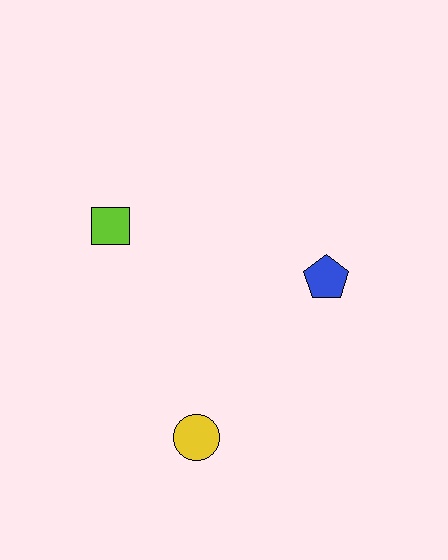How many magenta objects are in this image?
There are no magenta objects.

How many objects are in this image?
There are 3 objects.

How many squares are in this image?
There is 1 square.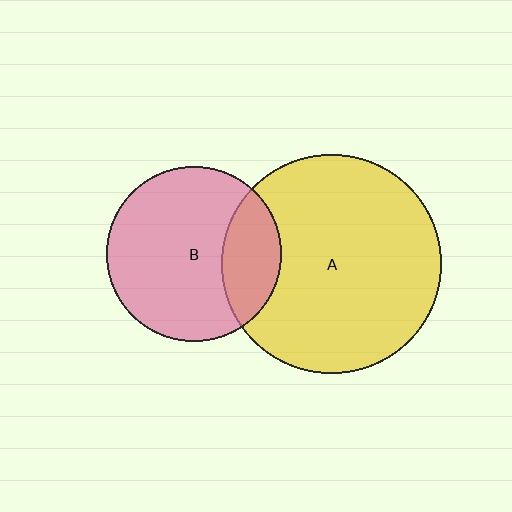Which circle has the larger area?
Circle A (yellow).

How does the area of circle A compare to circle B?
Approximately 1.6 times.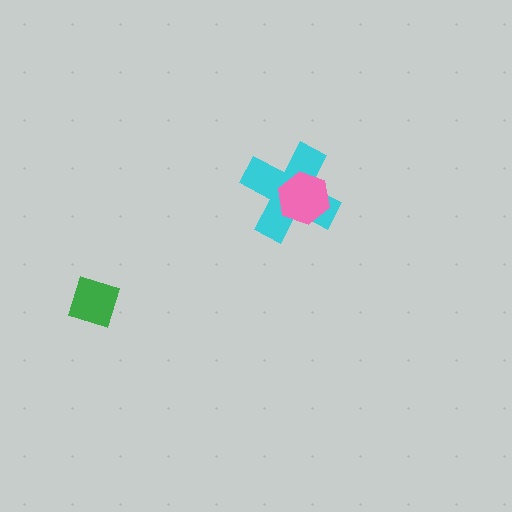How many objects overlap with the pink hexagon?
1 object overlaps with the pink hexagon.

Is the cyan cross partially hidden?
Yes, it is partially covered by another shape.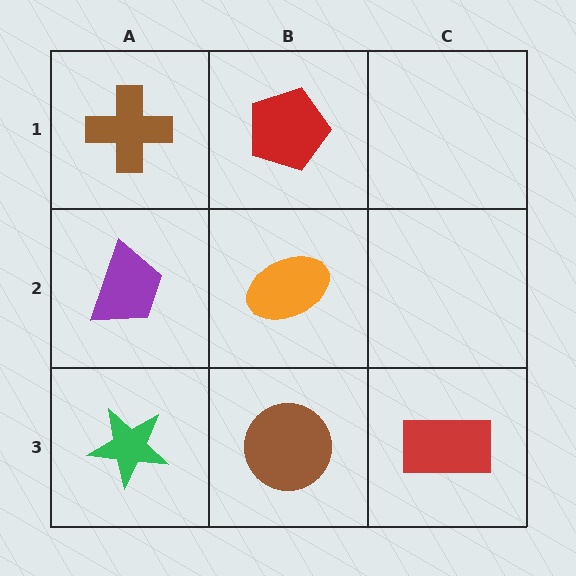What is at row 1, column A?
A brown cross.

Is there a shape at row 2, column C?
No, that cell is empty.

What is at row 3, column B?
A brown circle.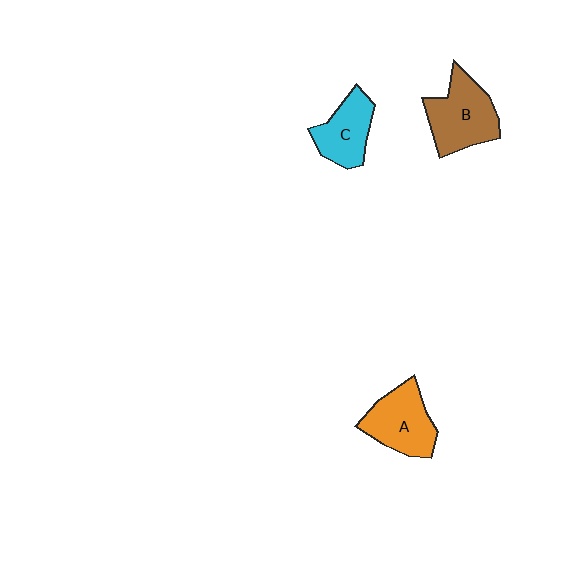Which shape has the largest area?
Shape B (brown).